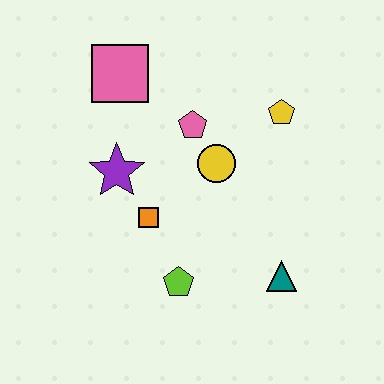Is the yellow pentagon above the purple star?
Yes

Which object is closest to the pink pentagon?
The yellow circle is closest to the pink pentagon.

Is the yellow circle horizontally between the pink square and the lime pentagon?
No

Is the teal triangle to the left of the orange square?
No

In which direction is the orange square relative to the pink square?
The orange square is below the pink square.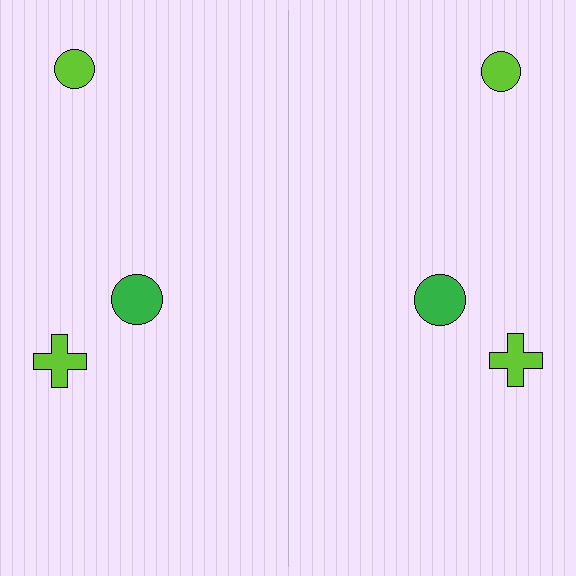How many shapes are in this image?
There are 6 shapes in this image.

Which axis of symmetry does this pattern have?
The pattern has a vertical axis of symmetry running through the center of the image.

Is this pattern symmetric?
Yes, this pattern has bilateral (reflection) symmetry.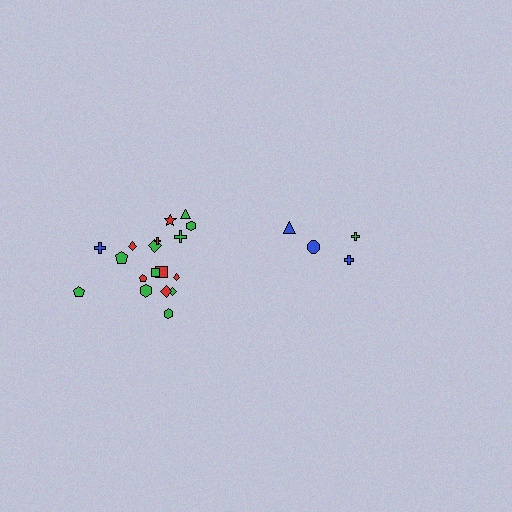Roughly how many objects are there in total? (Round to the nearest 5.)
Roughly 20 objects in total.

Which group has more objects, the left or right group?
The left group.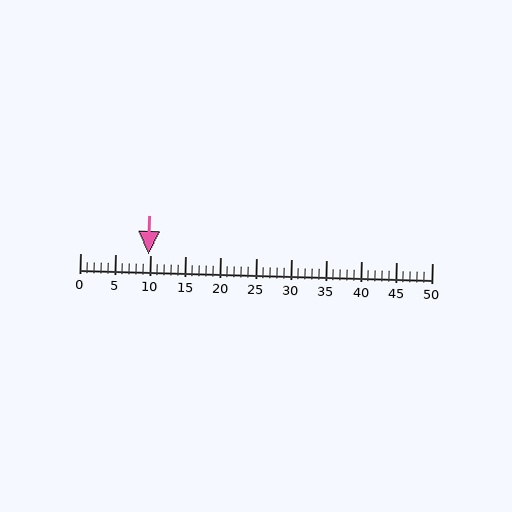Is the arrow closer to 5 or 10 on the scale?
The arrow is closer to 10.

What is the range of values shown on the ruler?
The ruler shows values from 0 to 50.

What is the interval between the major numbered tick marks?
The major tick marks are spaced 5 units apart.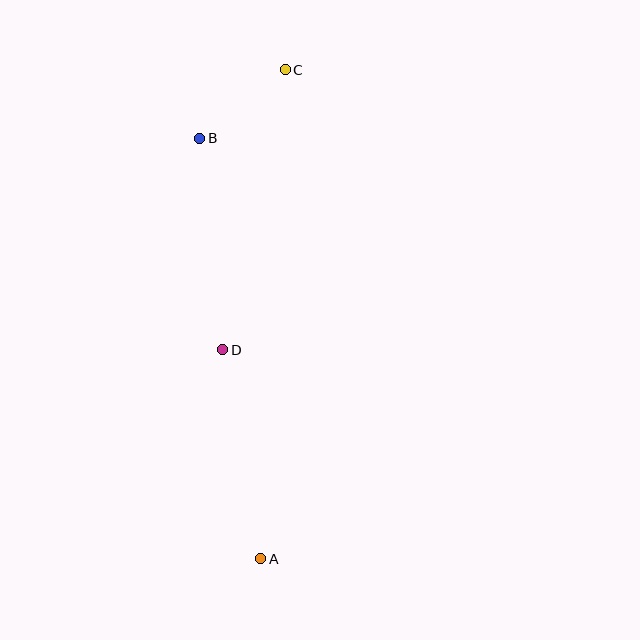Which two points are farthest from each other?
Points A and C are farthest from each other.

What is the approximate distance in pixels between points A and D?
The distance between A and D is approximately 213 pixels.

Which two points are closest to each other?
Points B and C are closest to each other.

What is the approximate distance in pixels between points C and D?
The distance between C and D is approximately 287 pixels.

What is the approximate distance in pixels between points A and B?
The distance between A and B is approximately 425 pixels.